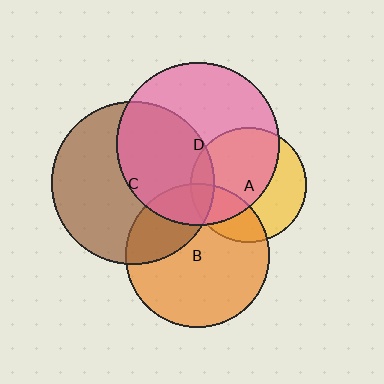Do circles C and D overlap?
Yes.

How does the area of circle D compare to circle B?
Approximately 1.3 times.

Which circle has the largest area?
Circle D (pink).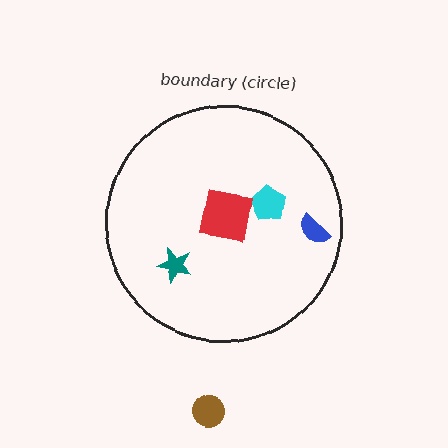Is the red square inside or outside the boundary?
Inside.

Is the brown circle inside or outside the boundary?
Outside.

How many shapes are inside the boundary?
4 inside, 1 outside.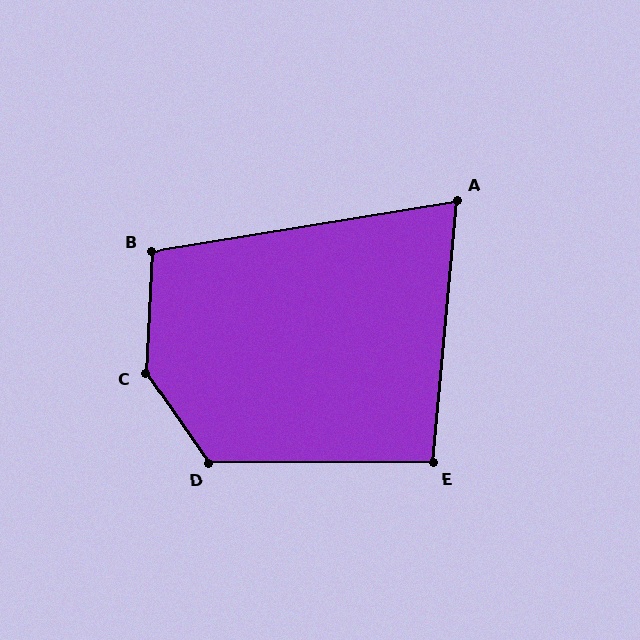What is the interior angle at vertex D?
Approximately 124 degrees (obtuse).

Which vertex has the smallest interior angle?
A, at approximately 75 degrees.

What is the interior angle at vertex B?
Approximately 102 degrees (obtuse).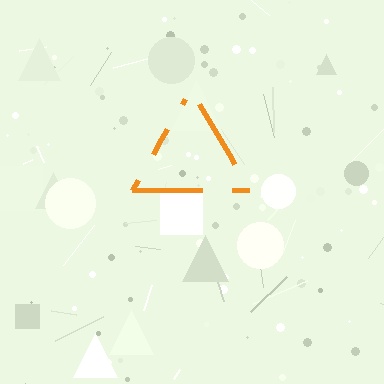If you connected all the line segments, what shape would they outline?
They would outline a triangle.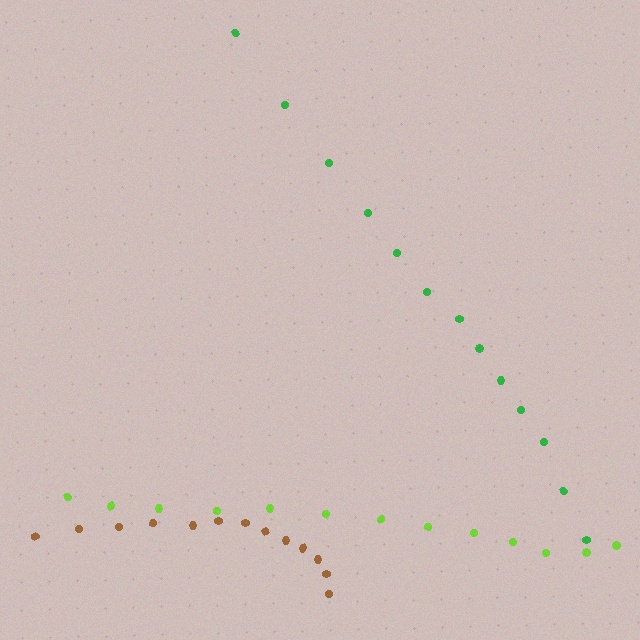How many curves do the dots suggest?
There are 3 distinct paths.